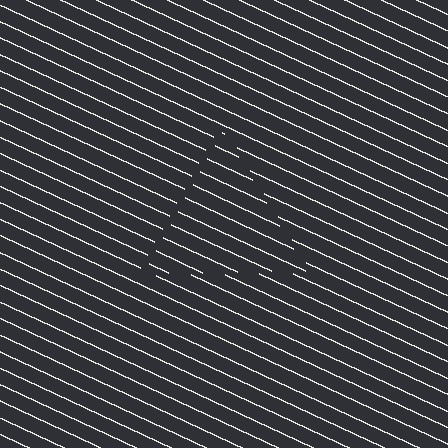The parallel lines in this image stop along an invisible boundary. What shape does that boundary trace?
An illusory triangle. The interior of the shape contains the same grating, shifted by half a period — the contour is defined by the phase discontinuity where line-ends from the inner and outer gratings abut.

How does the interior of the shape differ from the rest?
The interior of the shape contains the same grating, shifted by half a period — the contour is defined by the phase discontinuity where line-ends from the inner and outer gratings abut.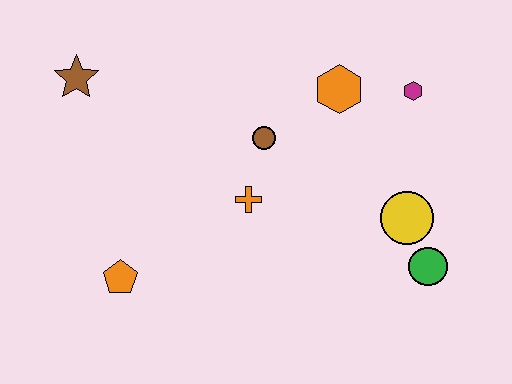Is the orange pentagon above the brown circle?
No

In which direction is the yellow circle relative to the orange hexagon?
The yellow circle is below the orange hexagon.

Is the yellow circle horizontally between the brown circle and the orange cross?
No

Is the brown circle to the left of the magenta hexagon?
Yes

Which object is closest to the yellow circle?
The green circle is closest to the yellow circle.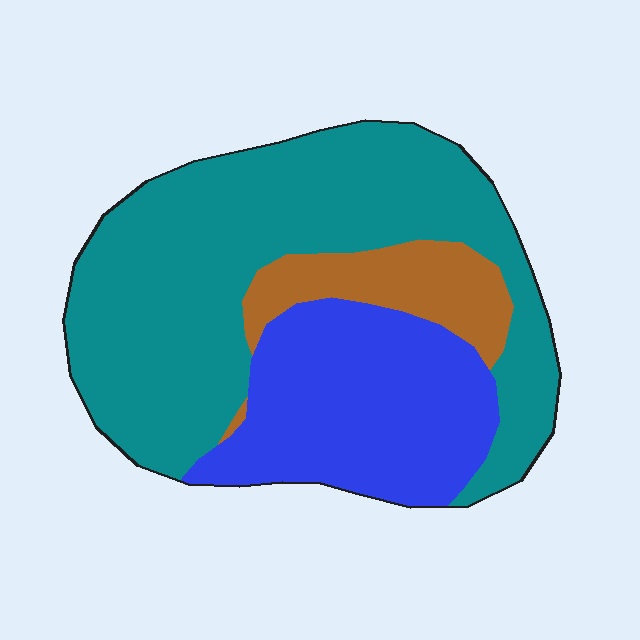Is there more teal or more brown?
Teal.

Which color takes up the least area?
Brown, at roughly 10%.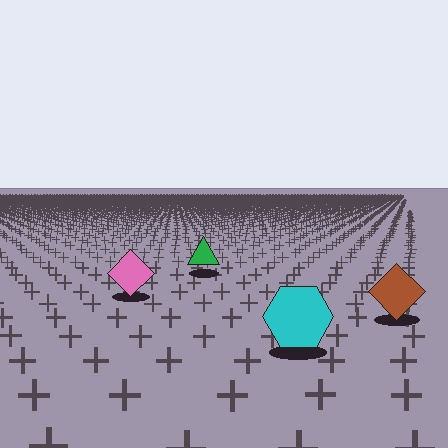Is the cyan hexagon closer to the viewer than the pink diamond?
Yes. The cyan hexagon is closer — you can tell from the texture gradient: the ground texture is coarser near it.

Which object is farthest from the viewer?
The green triangle is farthest from the viewer. It appears smaller and the ground texture around it is denser.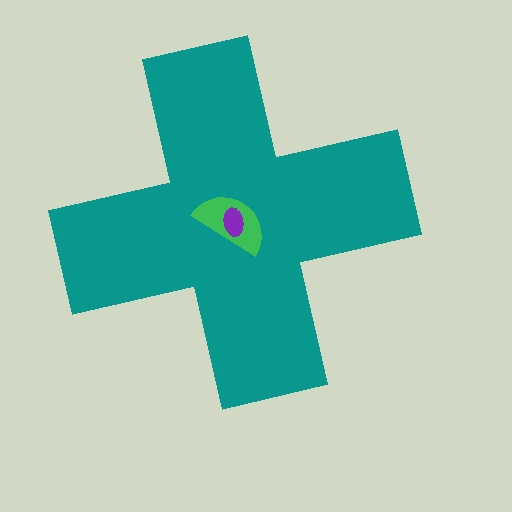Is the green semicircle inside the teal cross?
Yes.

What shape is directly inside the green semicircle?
The purple ellipse.